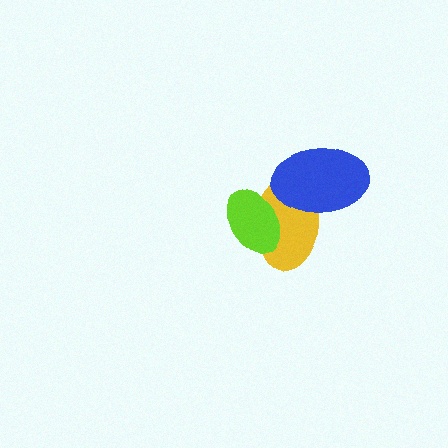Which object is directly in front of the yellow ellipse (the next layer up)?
The lime ellipse is directly in front of the yellow ellipse.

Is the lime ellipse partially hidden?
No, no other shape covers it.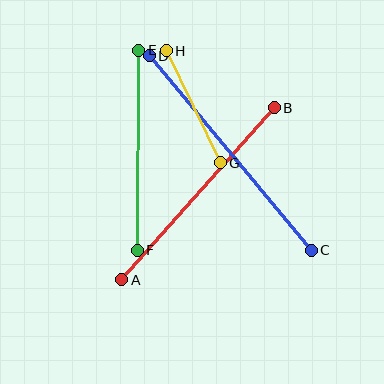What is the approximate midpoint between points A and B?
The midpoint is at approximately (198, 194) pixels.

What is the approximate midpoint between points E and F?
The midpoint is at approximately (138, 150) pixels.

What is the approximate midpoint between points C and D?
The midpoint is at approximately (230, 153) pixels.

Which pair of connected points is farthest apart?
Points C and D are farthest apart.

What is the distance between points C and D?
The distance is approximately 253 pixels.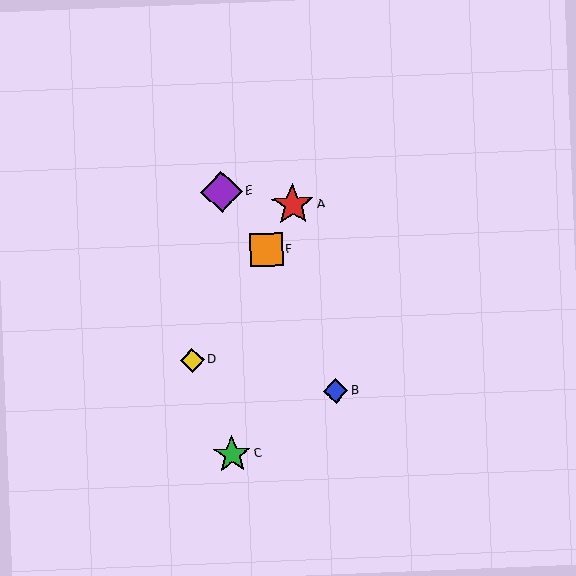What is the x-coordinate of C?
Object C is at x≈232.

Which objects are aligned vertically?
Objects C, E are aligned vertically.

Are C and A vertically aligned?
No, C is at x≈232 and A is at x≈293.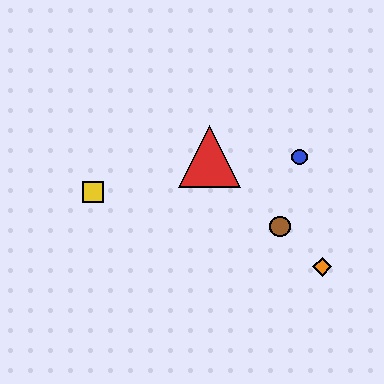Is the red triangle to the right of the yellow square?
Yes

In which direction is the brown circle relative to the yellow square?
The brown circle is to the right of the yellow square.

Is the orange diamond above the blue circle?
No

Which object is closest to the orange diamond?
The brown circle is closest to the orange diamond.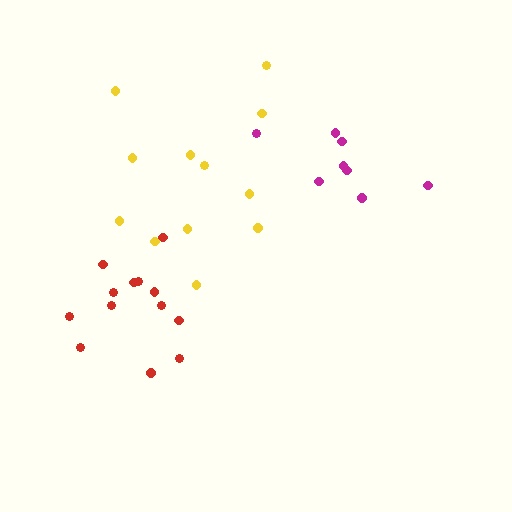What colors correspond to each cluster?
The clusters are colored: red, yellow, magenta.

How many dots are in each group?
Group 1: 13 dots, Group 2: 12 dots, Group 3: 8 dots (33 total).